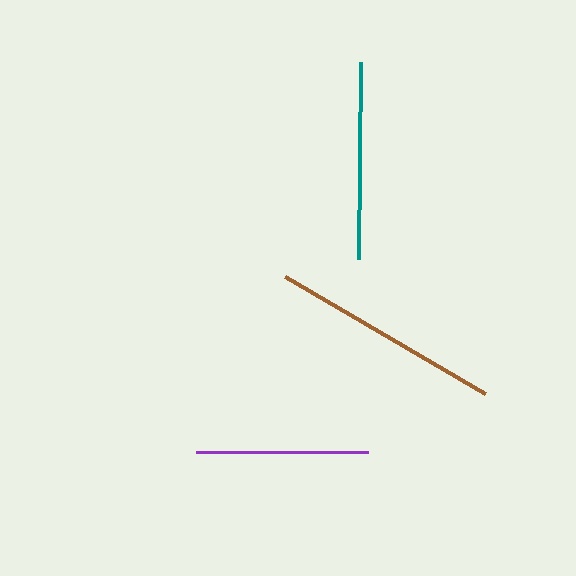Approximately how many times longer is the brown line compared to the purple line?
The brown line is approximately 1.3 times the length of the purple line.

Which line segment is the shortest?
The purple line is the shortest at approximately 172 pixels.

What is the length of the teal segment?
The teal segment is approximately 197 pixels long.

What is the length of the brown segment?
The brown segment is approximately 231 pixels long.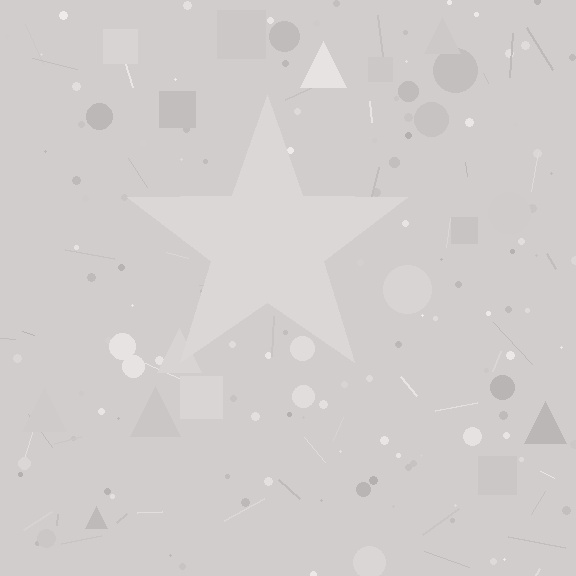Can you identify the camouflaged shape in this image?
The camouflaged shape is a star.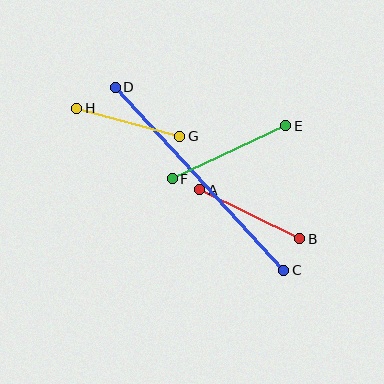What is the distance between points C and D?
The distance is approximately 249 pixels.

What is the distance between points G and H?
The distance is approximately 107 pixels.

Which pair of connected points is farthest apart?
Points C and D are farthest apart.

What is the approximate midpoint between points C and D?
The midpoint is at approximately (199, 179) pixels.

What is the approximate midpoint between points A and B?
The midpoint is at approximately (250, 214) pixels.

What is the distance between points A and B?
The distance is approximately 111 pixels.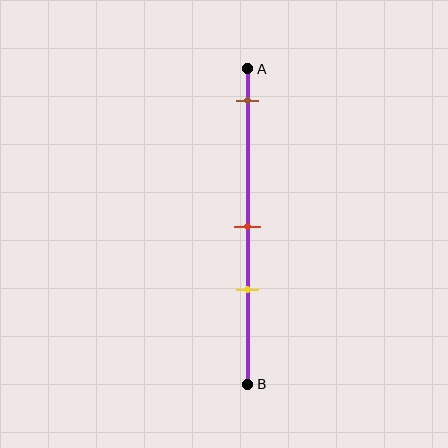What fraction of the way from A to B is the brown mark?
The brown mark is approximately 10% (0.1) of the way from A to B.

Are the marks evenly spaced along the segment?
No, the marks are not evenly spaced.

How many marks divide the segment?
There are 3 marks dividing the segment.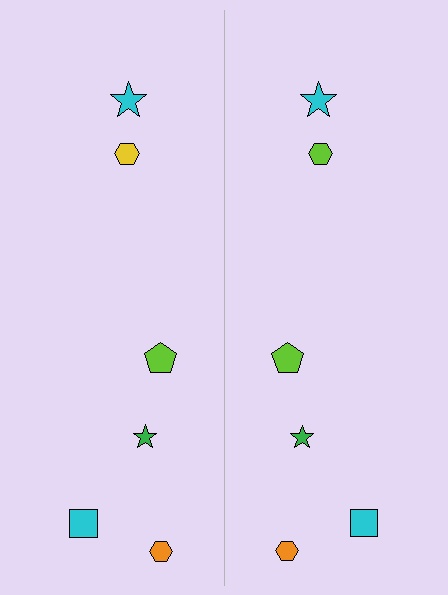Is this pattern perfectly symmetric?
No, the pattern is not perfectly symmetric. The lime hexagon on the right side breaks the symmetry — its mirror counterpart is yellow.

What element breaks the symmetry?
The lime hexagon on the right side breaks the symmetry — its mirror counterpart is yellow.